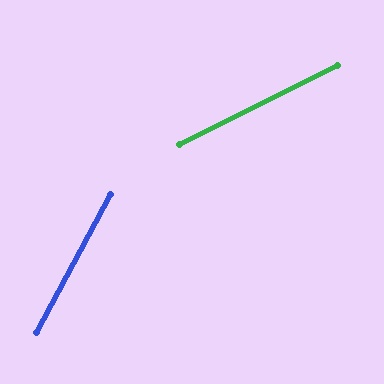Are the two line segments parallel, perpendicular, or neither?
Neither parallel nor perpendicular — they differ by about 35°.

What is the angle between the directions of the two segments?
Approximately 35 degrees.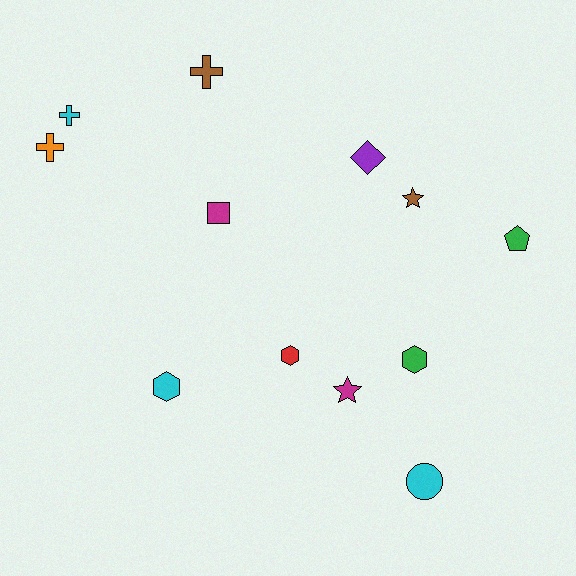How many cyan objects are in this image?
There are 3 cyan objects.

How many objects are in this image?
There are 12 objects.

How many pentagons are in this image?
There is 1 pentagon.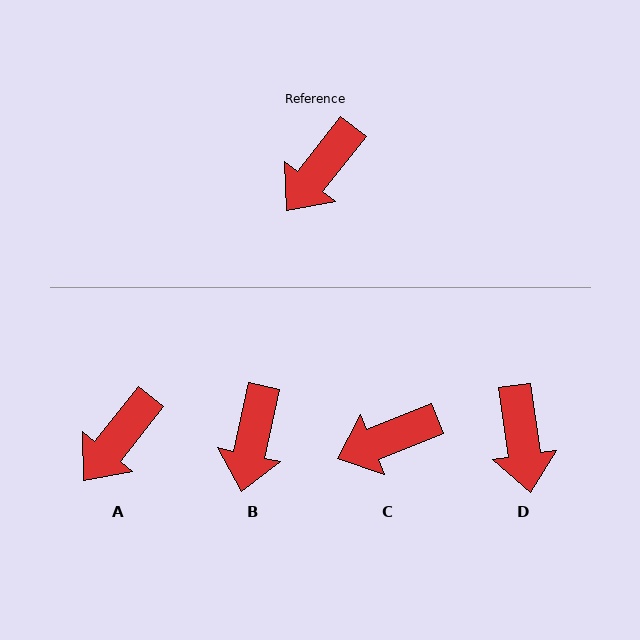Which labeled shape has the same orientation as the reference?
A.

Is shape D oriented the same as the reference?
No, it is off by about 47 degrees.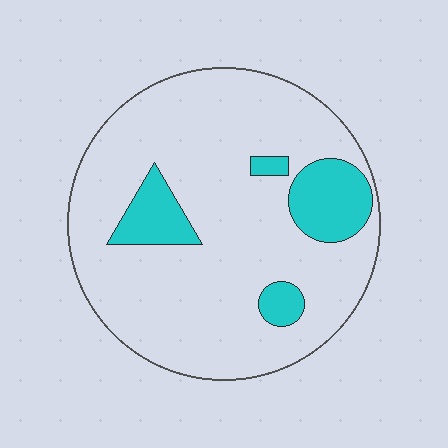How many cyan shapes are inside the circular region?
4.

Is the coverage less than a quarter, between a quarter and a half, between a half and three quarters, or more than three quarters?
Less than a quarter.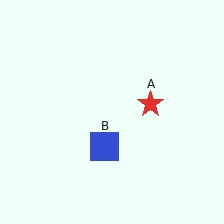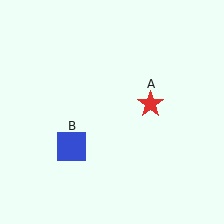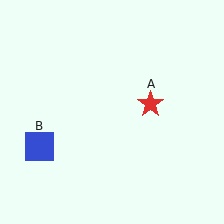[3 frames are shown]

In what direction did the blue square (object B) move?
The blue square (object B) moved left.